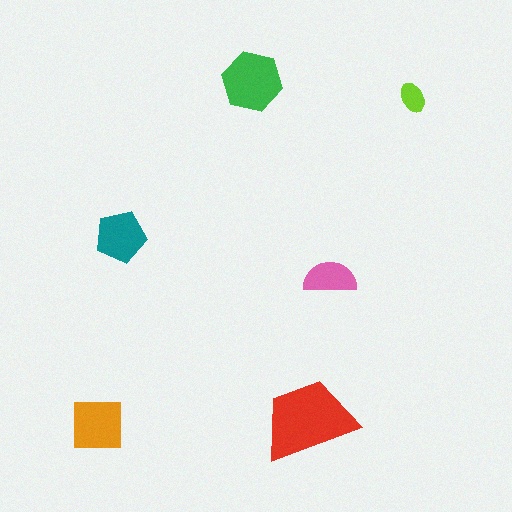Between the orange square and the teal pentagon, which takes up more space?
The orange square.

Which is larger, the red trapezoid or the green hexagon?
The red trapezoid.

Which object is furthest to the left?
The orange square is leftmost.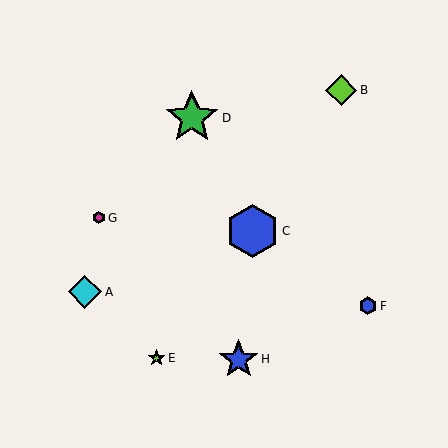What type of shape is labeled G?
Shape G is a magenta hexagon.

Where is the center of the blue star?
The center of the blue star is at (239, 359).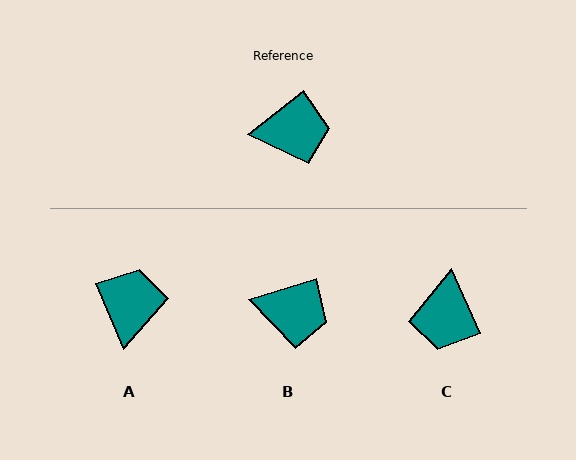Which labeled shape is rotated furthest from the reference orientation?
C, about 104 degrees away.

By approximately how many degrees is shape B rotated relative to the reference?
Approximately 20 degrees clockwise.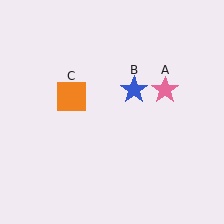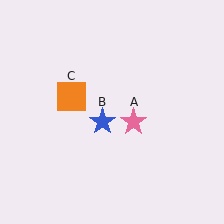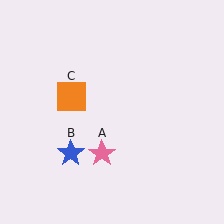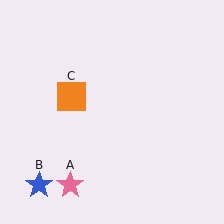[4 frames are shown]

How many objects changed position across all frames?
2 objects changed position: pink star (object A), blue star (object B).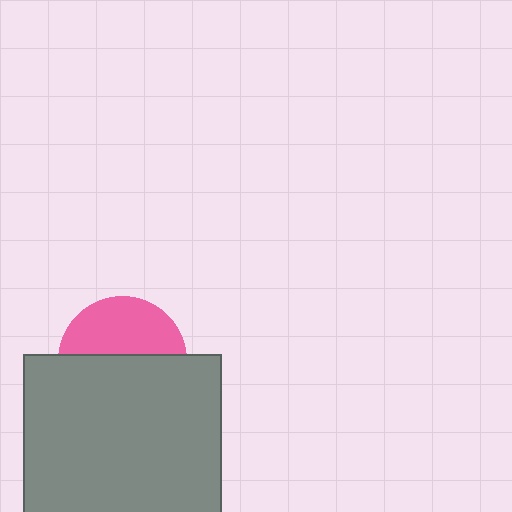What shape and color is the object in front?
The object in front is a gray square.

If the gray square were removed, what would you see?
You would see the complete pink circle.